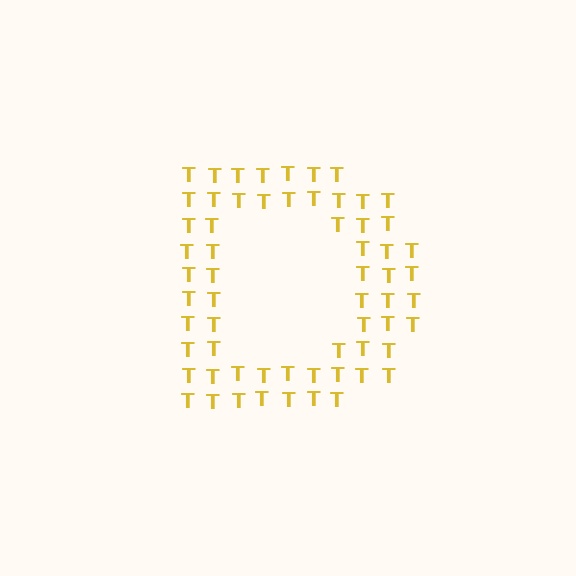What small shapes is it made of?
It is made of small letter T's.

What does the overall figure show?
The overall figure shows the letter D.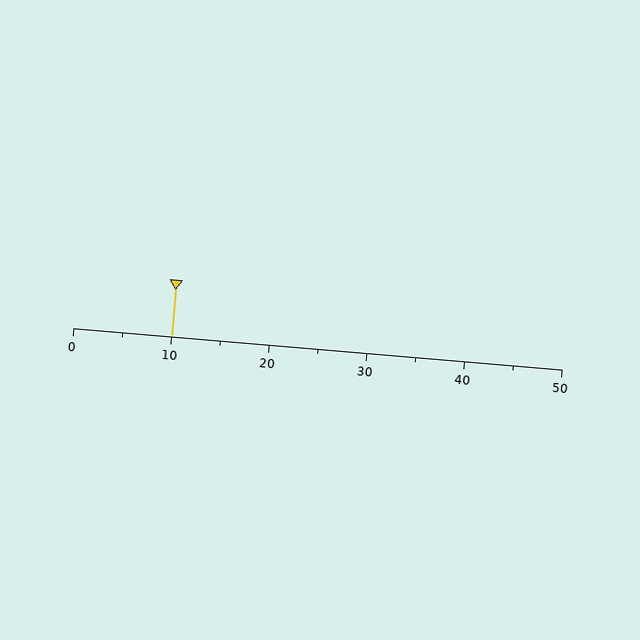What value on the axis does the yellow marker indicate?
The marker indicates approximately 10.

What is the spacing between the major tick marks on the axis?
The major ticks are spaced 10 apart.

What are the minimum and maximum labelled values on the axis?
The axis runs from 0 to 50.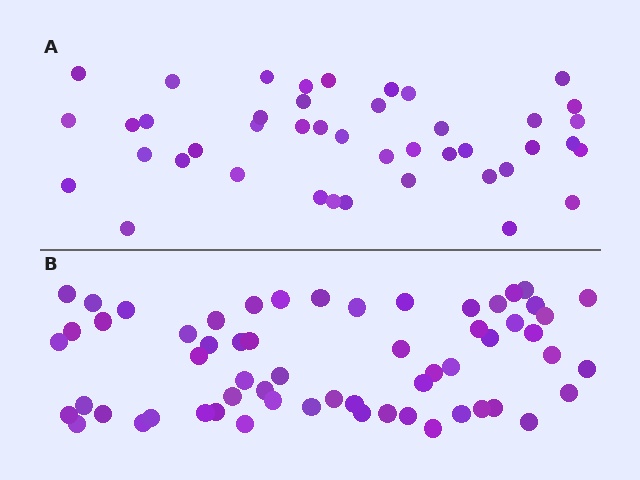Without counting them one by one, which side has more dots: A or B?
Region B (the bottom region) has more dots.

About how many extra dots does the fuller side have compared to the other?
Region B has approximately 15 more dots than region A.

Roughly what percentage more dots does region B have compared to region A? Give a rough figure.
About 40% more.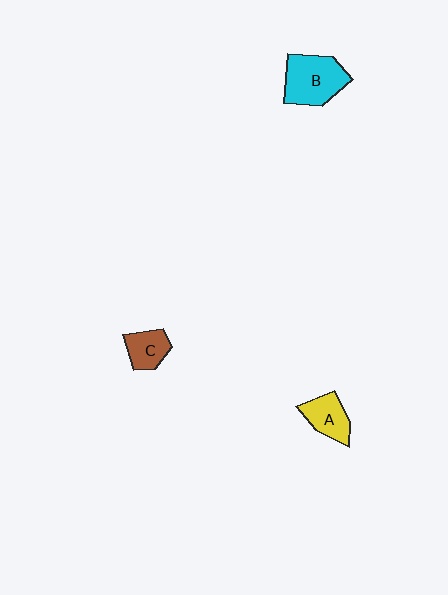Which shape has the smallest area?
Shape C (brown).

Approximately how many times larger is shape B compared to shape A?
Approximately 1.7 times.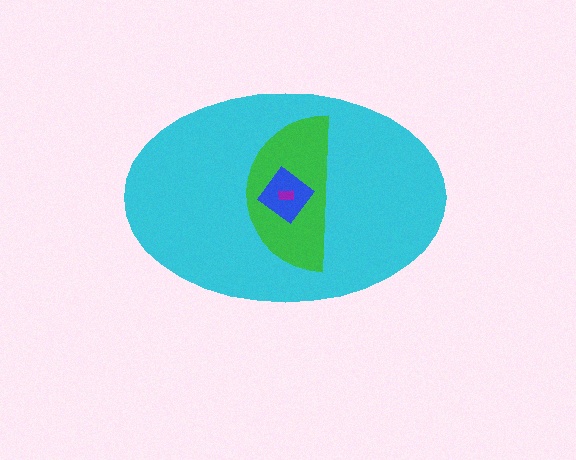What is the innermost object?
The purple rectangle.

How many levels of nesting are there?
4.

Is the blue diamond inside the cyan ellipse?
Yes.